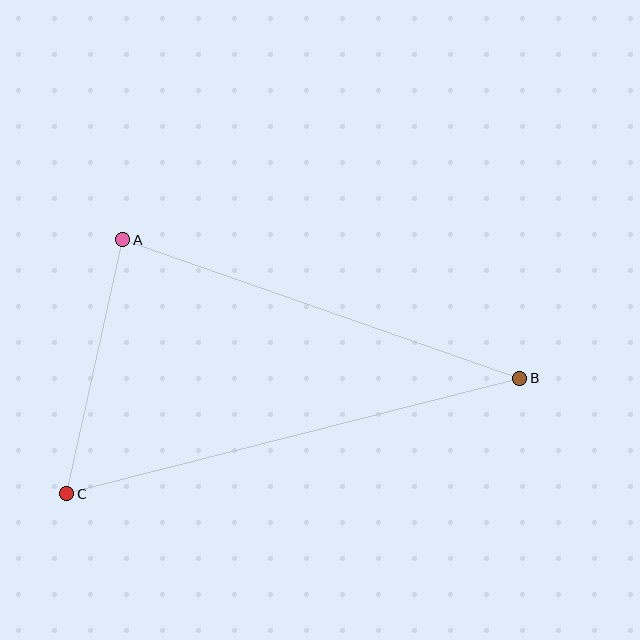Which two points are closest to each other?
Points A and C are closest to each other.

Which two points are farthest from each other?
Points B and C are farthest from each other.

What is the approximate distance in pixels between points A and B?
The distance between A and B is approximately 421 pixels.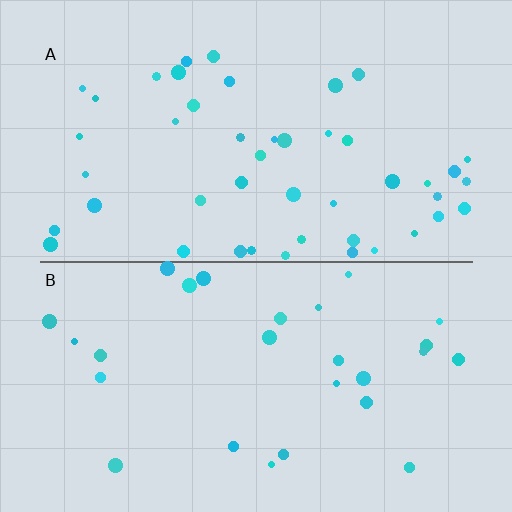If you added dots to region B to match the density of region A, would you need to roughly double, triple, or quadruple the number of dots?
Approximately double.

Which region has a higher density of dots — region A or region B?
A (the top).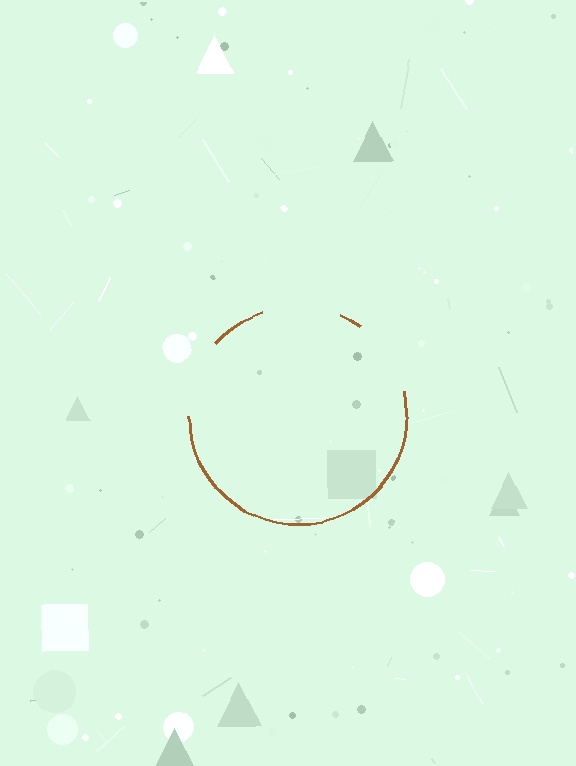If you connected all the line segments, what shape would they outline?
They would outline a circle.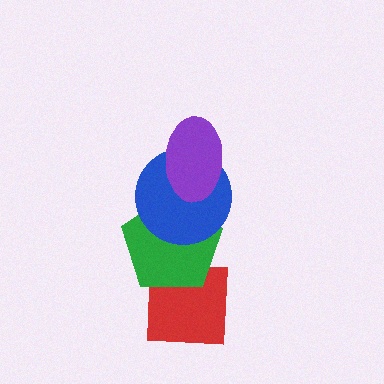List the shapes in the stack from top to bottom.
From top to bottom: the purple ellipse, the blue circle, the green pentagon, the red square.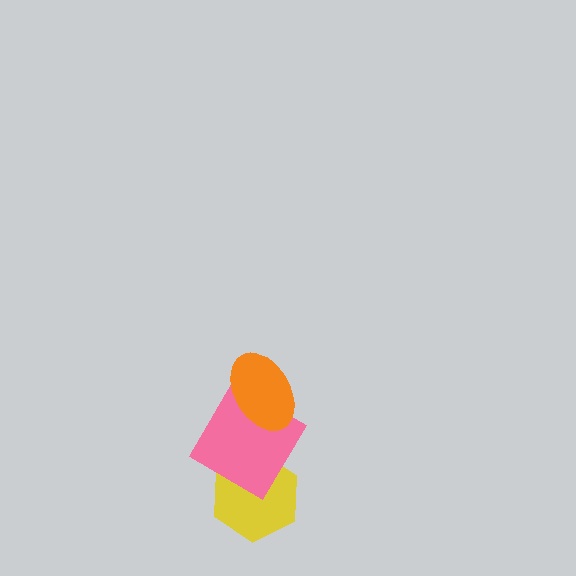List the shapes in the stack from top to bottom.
From top to bottom: the orange ellipse, the pink diamond, the yellow hexagon.